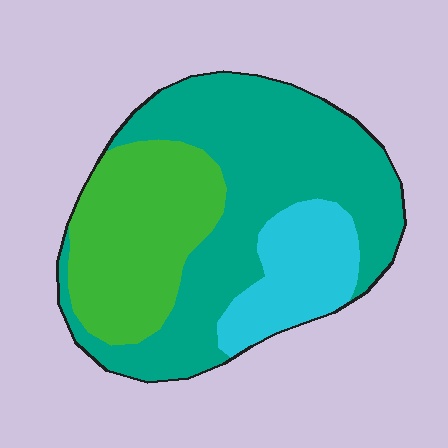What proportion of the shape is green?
Green takes up between a sixth and a third of the shape.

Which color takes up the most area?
Teal, at roughly 55%.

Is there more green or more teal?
Teal.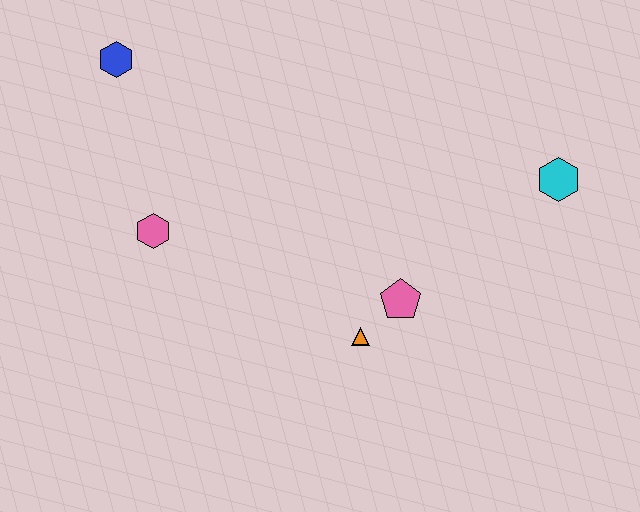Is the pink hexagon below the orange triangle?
No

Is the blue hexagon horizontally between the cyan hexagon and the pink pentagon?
No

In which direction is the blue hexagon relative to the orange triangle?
The blue hexagon is above the orange triangle.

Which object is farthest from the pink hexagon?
The cyan hexagon is farthest from the pink hexagon.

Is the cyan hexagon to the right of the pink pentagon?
Yes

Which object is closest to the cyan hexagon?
The pink pentagon is closest to the cyan hexagon.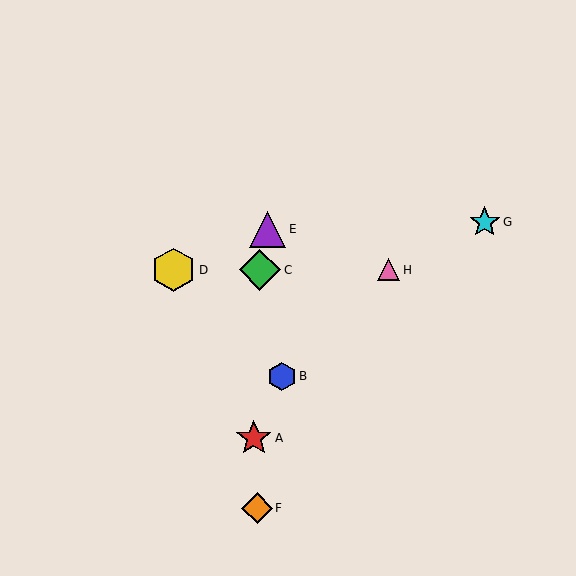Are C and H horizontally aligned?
Yes, both are at y≈270.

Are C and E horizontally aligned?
No, C is at y≈270 and E is at y≈229.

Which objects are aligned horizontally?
Objects C, D, H are aligned horizontally.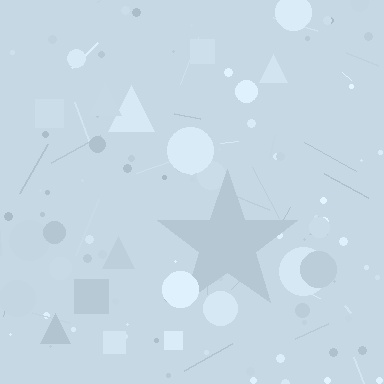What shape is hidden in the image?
A star is hidden in the image.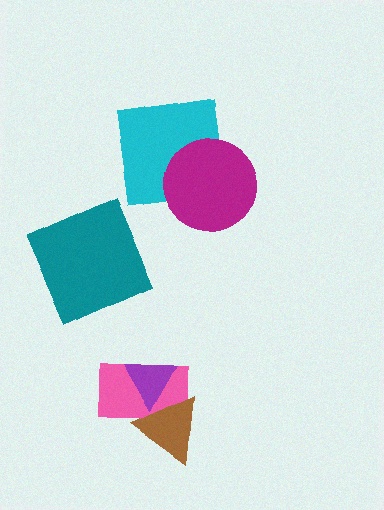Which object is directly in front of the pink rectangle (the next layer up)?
The brown triangle is directly in front of the pink rectangle.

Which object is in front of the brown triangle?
The purple triangle is in front of the brown triangle.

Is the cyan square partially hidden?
Yes, it is partially covered by another shape.